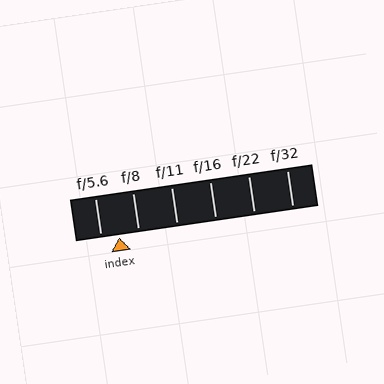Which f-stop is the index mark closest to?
The index mark is closest to f/5.6.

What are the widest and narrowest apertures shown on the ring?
The widest aperture shown is f/5.6 and the narrowest is f/32.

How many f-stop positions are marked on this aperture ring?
There are 6 f-stop positions marked.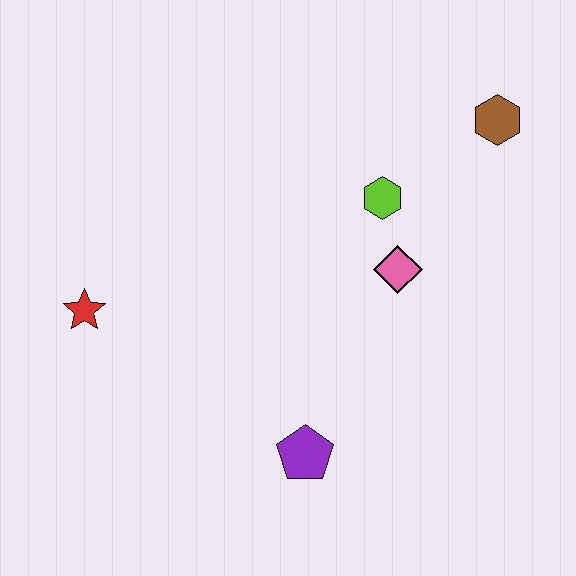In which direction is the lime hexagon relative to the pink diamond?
The lime hexagon is above the pink diamond.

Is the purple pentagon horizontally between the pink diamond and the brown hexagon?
No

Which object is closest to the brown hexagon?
The lime hexagon is closest to the brown hexagon.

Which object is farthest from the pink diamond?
The red star is farthest from the pink diamond.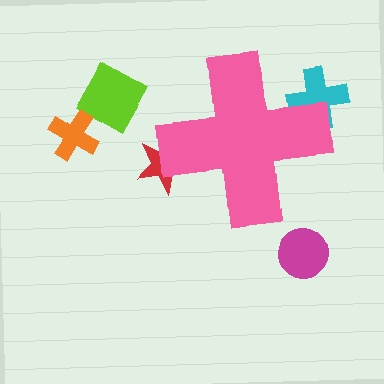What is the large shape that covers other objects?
A pink cross.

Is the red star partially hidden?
Yes, the red star is partially hidden behind the pink cross.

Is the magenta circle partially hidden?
No, the magenta circle is fully visible.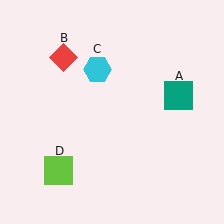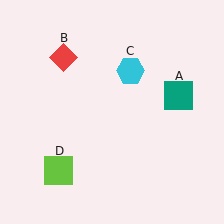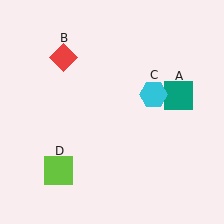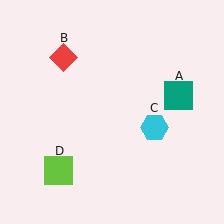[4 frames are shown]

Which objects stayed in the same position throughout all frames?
Teal square (object A) and red diamond (object B) and lime square (object D) remained stationary.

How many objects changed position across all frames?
1 object changed position: cyan hexagon (object C).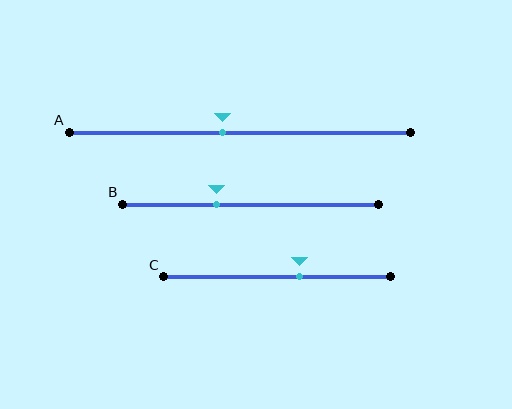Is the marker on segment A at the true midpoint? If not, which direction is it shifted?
No, the marker on segment A is shifted to the left by about 5% of the segment length.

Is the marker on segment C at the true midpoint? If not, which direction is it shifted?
No, the marker on segment C is shifted to the right by about 10% of the segment length.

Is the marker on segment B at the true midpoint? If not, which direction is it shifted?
No, the marker on segment B is shifted to the left by about 14% of the segment length.